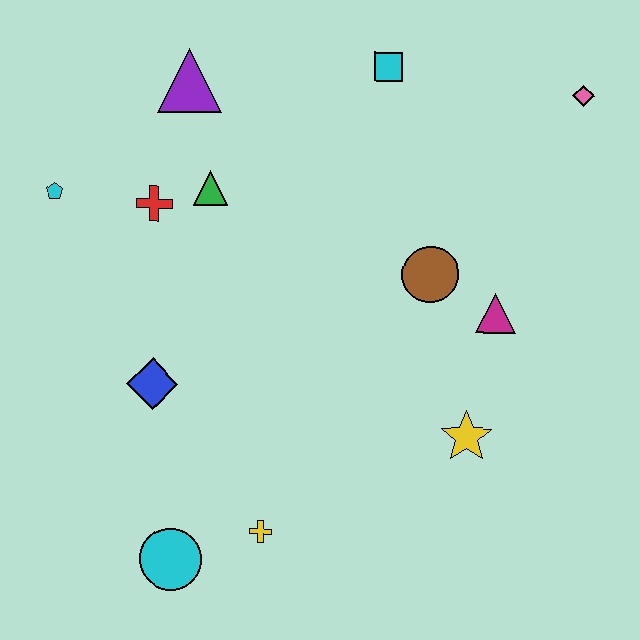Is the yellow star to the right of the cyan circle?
Yes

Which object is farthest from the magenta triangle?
The cyan pentagon is farthest from the magenta triangle.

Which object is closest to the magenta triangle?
The brown circle is closest to the magenta triangle.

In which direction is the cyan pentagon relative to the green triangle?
The cyan pentagon is to the left of the green triangle.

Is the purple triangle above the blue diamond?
Yes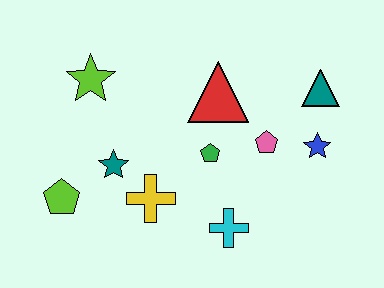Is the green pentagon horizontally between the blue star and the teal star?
Yes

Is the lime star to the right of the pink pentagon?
No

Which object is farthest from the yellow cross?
The teal triangle is farthest from the yellow cross.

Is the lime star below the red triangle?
No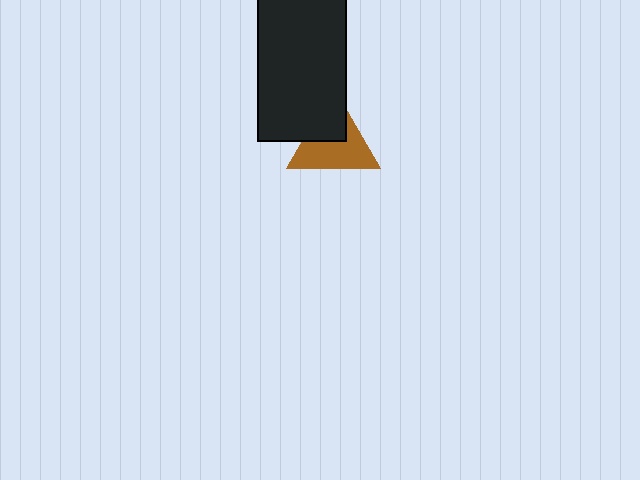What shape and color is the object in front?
The object in front is a black rectangle.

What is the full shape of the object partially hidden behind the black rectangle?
The partially hidden object is a brown triangle.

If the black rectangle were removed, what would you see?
You would see the complete brown triangle.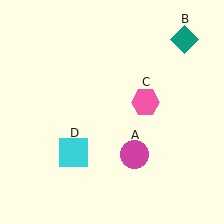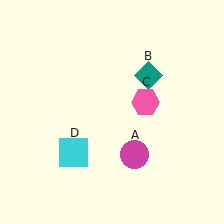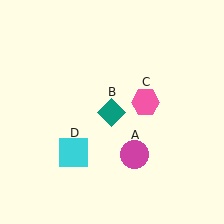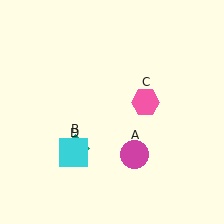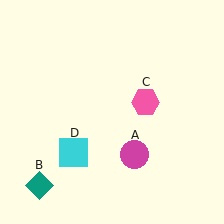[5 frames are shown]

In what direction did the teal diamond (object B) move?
The teal diamond (object B) moved down and to the left.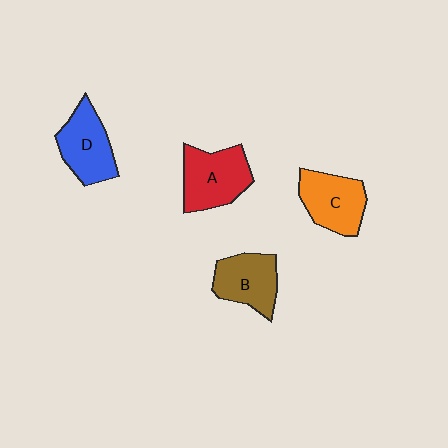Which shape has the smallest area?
Shape B (brown).